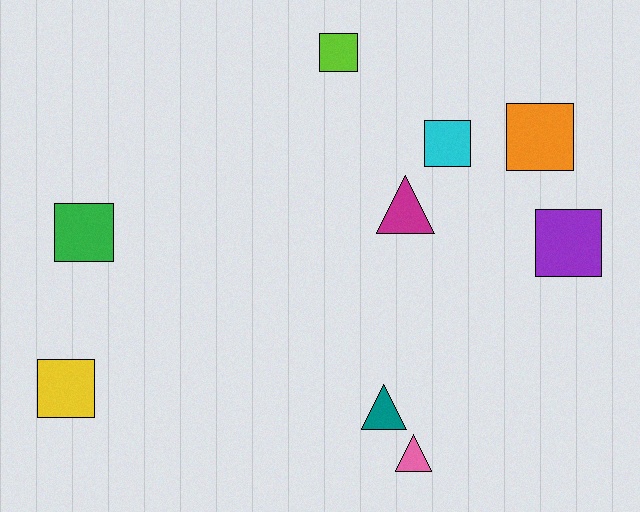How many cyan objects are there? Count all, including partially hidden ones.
There is 1 cyan object.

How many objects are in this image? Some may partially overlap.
There are 9 objects.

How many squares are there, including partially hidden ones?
There are 6 squares.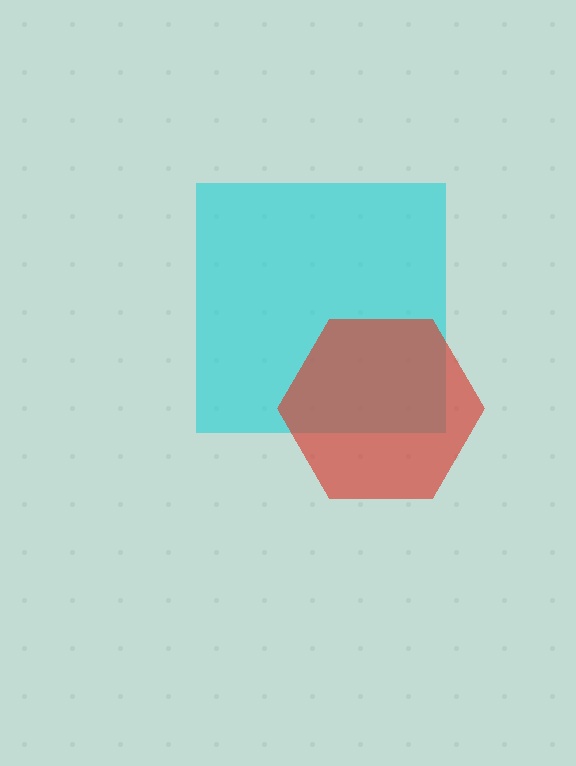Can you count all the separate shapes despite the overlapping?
Yes, there are 2 separate shapes.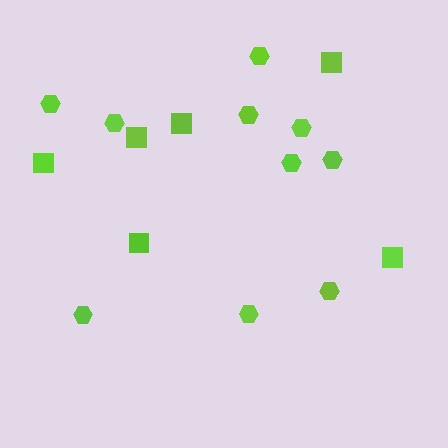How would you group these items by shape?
There are 2 groups: one group of squares (6) and one group of hexagons (10).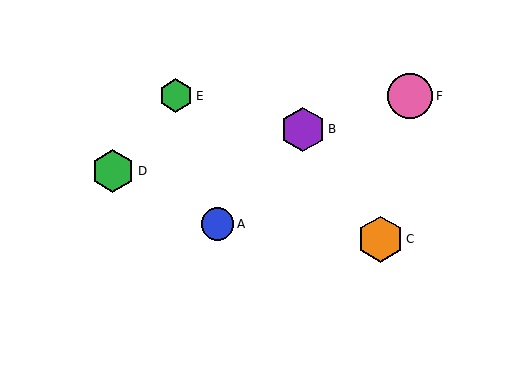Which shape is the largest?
The orange hexagon (labeled C) is the largest.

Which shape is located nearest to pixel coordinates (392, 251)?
The orange hexagon (labeled C) at (380, 239) is nearest to that location.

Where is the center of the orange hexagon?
The center of the orange hexagon is at (380, 239).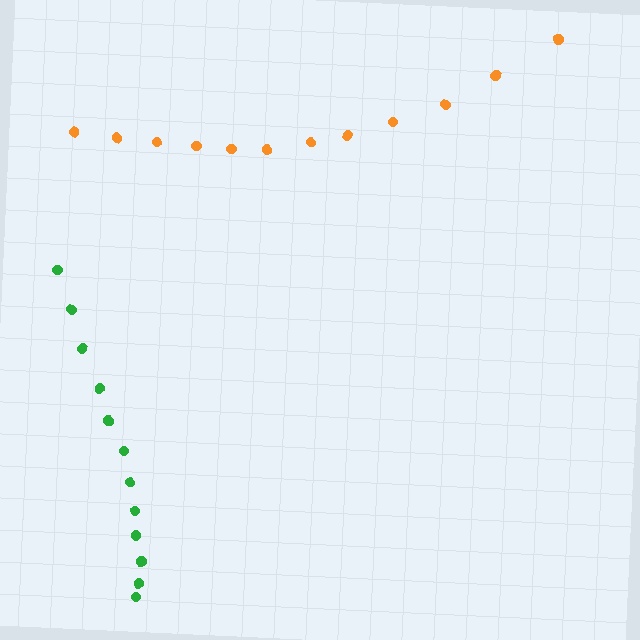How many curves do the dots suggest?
There are 2 distinct paths.